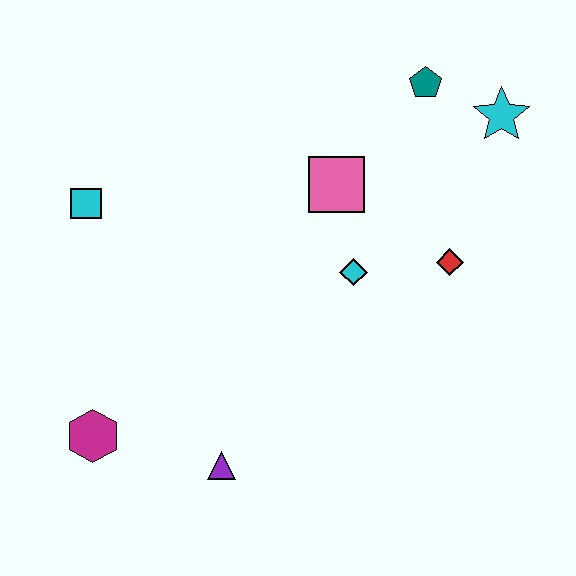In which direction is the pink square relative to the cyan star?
The pink square is to the left of the cyan star.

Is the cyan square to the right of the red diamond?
No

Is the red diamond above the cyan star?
No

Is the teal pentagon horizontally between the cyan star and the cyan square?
Yes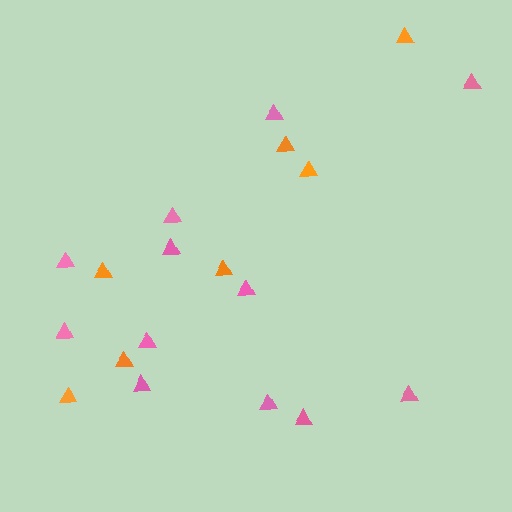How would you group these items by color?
There are 2 groups: one group of orange triangles (7) and one group of pink triangles (12).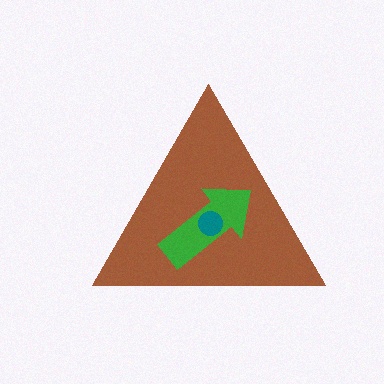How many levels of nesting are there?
3.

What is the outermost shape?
The brown triangle.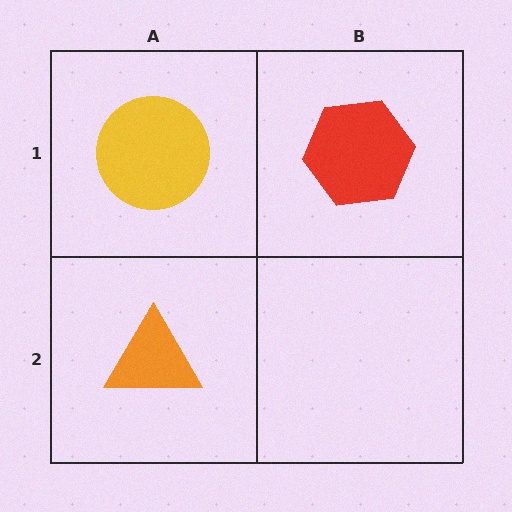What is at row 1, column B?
A red hexagon.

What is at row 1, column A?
A yellow circle.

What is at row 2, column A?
An orange triangle.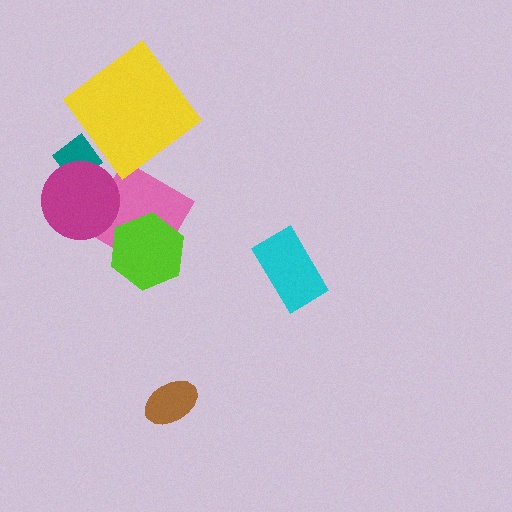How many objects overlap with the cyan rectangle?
0 objects overlap with the cyan rectangle.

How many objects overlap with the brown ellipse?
0 objects overlap with the brown ellipse.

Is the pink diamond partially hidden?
Yes, it is partially covered by another shape.